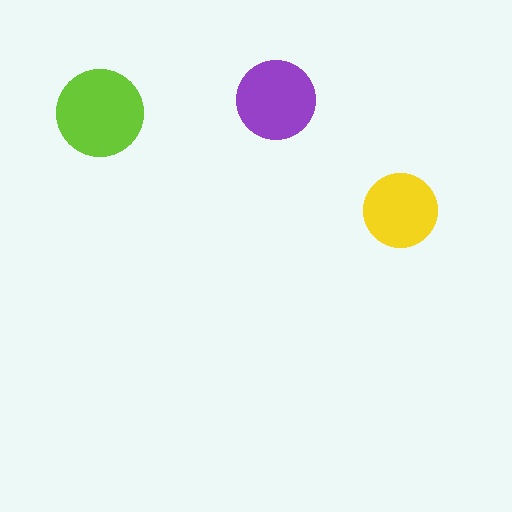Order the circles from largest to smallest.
the lime one, the purple one, the yellow one.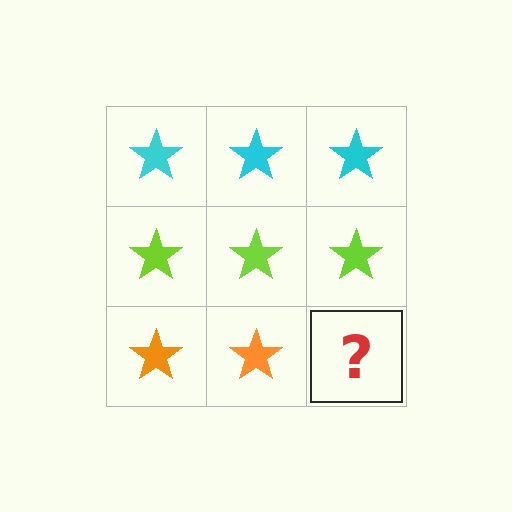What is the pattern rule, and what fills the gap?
The rule is that each row has a consistent color. The gap should be filled with an orange star.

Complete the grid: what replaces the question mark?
The question mark should be replaced with an orange star.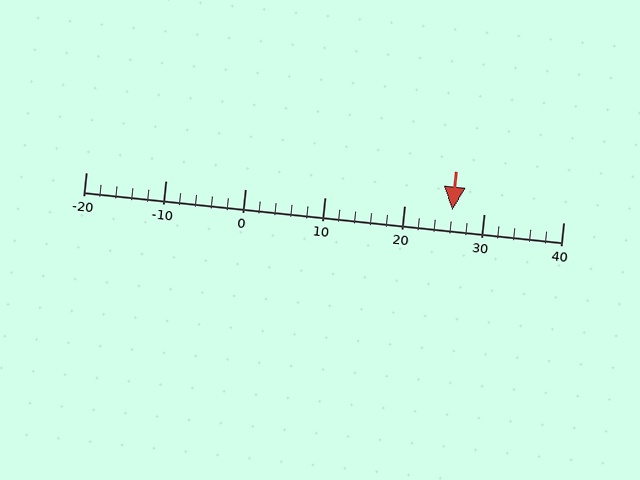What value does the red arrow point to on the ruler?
The red arrow points to approximately 26.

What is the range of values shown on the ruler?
The ruler shows values from -20 to 40.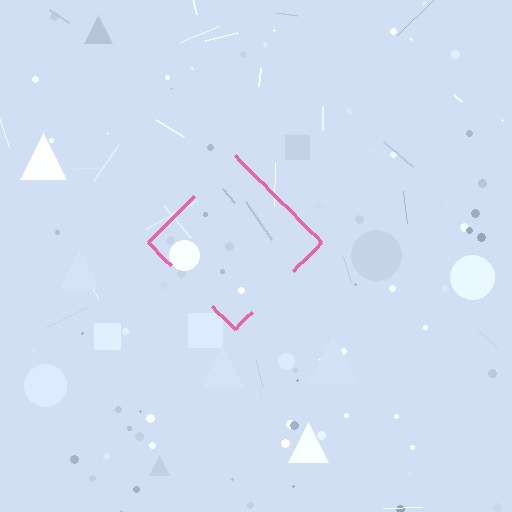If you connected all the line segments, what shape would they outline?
They would outline a diamond.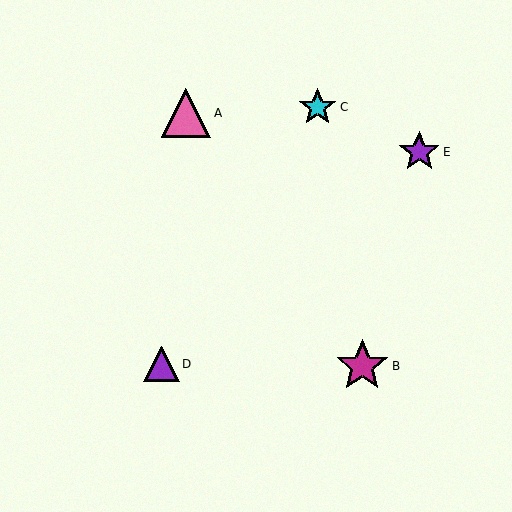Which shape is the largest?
The magenta star (labeled B) is the largest.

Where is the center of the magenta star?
The center of the magenta star is at (362, 366).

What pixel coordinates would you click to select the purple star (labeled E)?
Click at (419, 152) to select the purple star E.